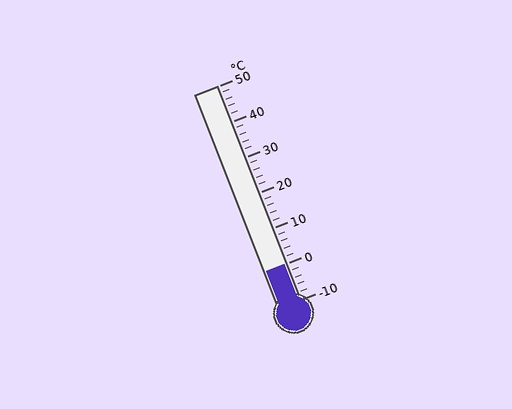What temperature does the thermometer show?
The thermometer shows approximately 0°C.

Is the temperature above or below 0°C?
The temperature is at 0°C.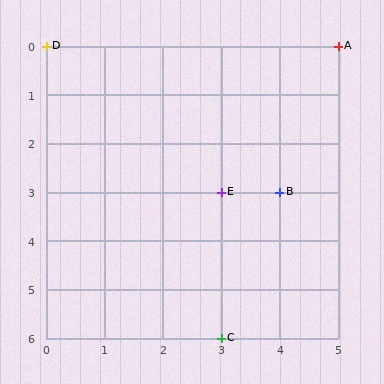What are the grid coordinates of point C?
Point C is at grid coordinates (3, 6).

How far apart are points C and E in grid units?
Points C and E are 3 rows apart.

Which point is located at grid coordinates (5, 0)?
Point A is at (5, 0).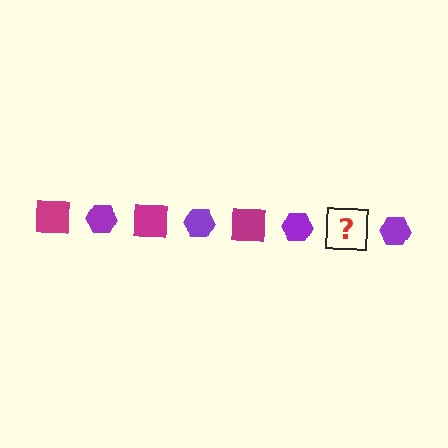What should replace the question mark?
The question mark should be replaced with a magenta square.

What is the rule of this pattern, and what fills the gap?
The rule is that the pattern alternates between magenta square and purple hexagon. The gap should be filled with a magenta square.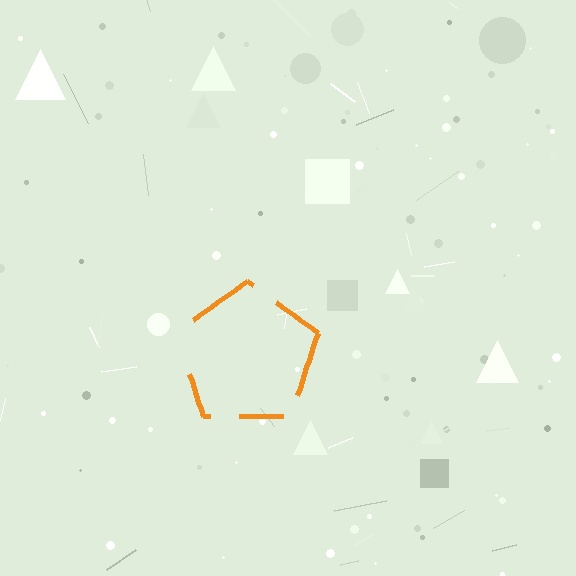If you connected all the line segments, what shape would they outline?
They would outline a pentagon.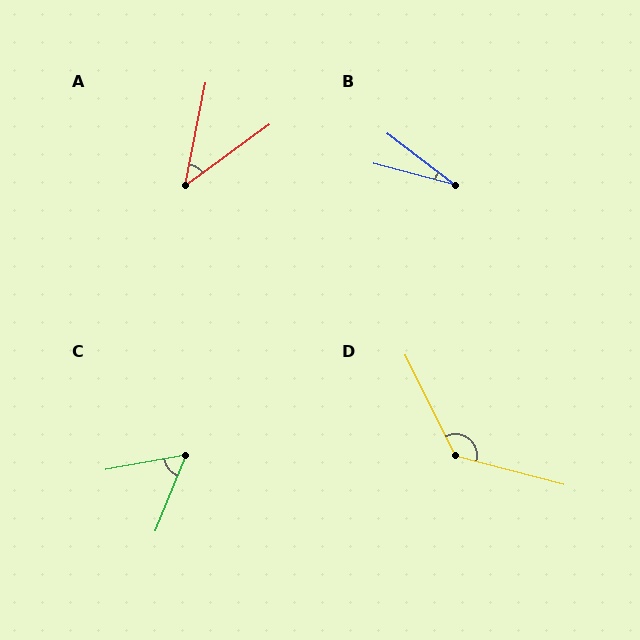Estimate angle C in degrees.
Approximately 57 degrees.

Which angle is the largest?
D, at approximately 131 degrees.